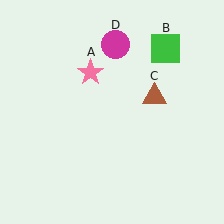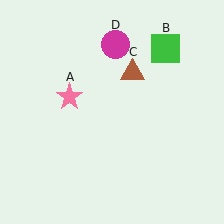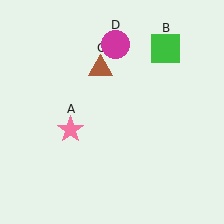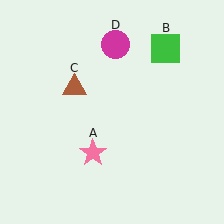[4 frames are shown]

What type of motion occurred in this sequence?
The pink star (object A), brown triangle (object C) rotated counterclockwise around the center of the scene.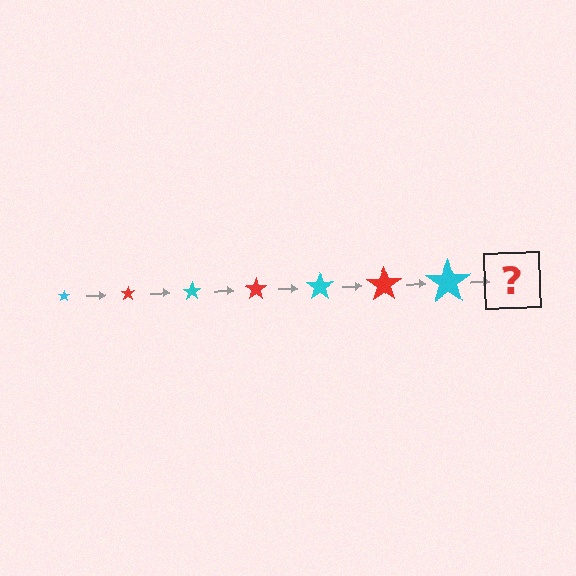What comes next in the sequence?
The next element should be a red star, larger than the previous one.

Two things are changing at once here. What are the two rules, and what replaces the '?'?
The two rules are that the star grows larger each step and the color cycles through cyan and red. The '?' should be a red star, larger than the previous one.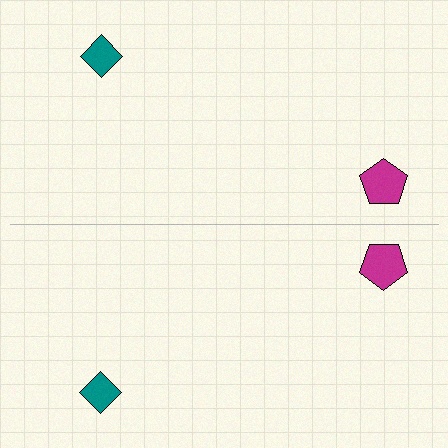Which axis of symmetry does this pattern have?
The pattern has a horizontal axis of symmetry running through the center of the image.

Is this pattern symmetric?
Yes, this pattern has bilateral (reflection) symmetry.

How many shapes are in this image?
There are 4 shapes in this image.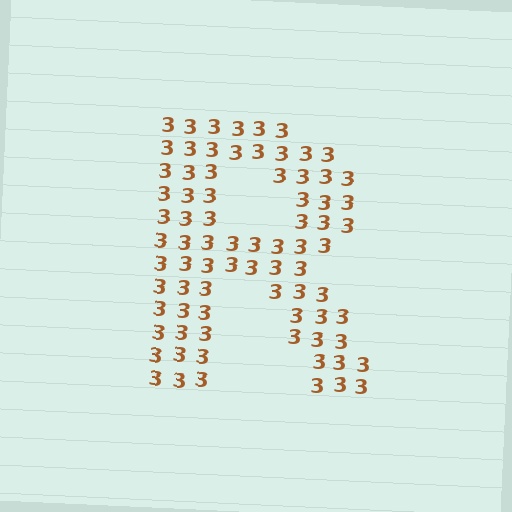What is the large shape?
The large shape is the letter R.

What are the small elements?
The small elements are digit 3's.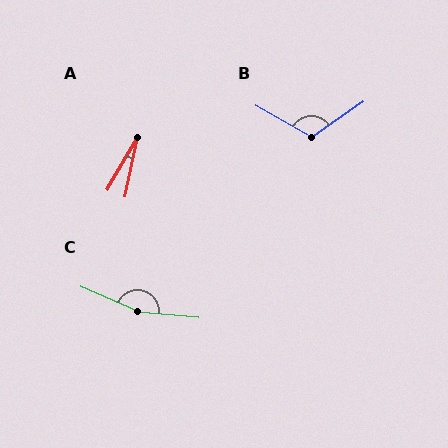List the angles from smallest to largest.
A (19°), B (115°), C (162°).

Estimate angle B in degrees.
Approximately 115 degrees.